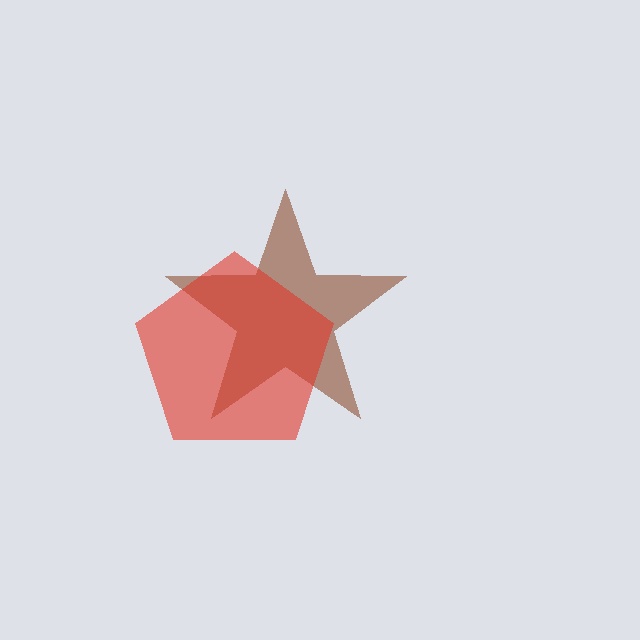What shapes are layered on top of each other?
The layered shapes are: a brown star, a red pentagon.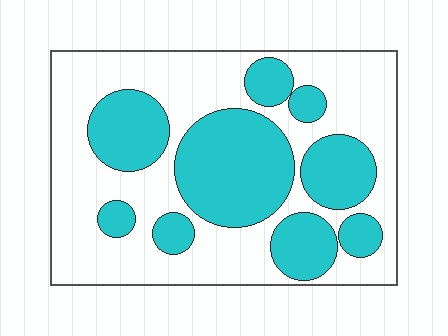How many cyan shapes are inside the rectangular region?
9.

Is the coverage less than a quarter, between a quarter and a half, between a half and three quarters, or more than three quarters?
Between a quarter and a half.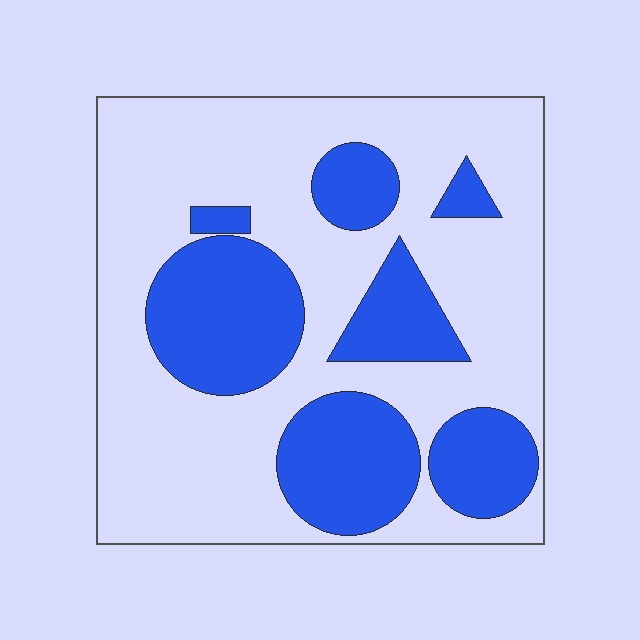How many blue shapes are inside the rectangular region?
7.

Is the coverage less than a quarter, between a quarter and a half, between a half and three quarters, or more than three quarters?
Between a quarter and a half.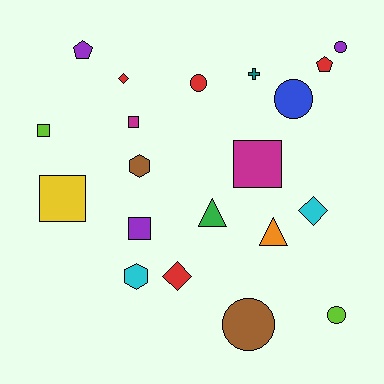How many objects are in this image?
There are 20 objects.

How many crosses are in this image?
There is 1 cross.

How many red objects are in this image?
There are 4 red objects.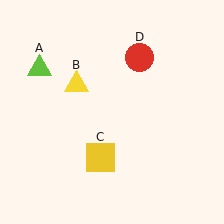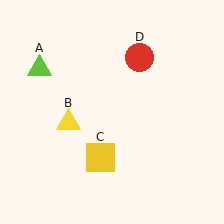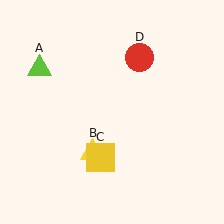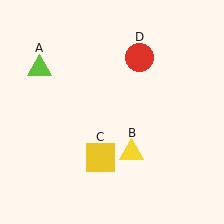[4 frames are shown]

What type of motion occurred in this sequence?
The yellow triangle (object B) rotated counterclockwise around the center of the scene.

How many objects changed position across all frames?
1 object changed position: yellow triangle (object B).